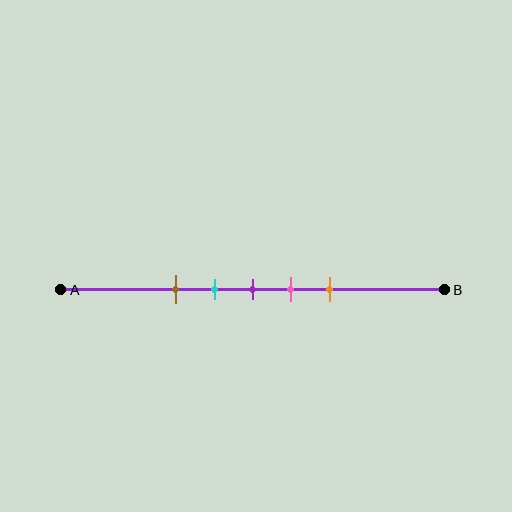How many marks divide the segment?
There are 5 marks dividing the segment.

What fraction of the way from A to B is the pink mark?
The pink mark is approximately 60% (0.6) of the way from A to B.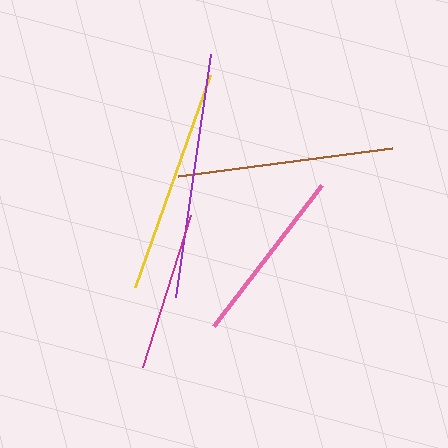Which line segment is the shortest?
The magenta line is the shortest at approximately 160 pixels.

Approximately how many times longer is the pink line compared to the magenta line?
The pink line is approximately 1.1 times the length of the magenta line.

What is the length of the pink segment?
The pink segment is approximately 177 pixels long.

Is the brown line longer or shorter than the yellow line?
The yellow line is longer than the brown line.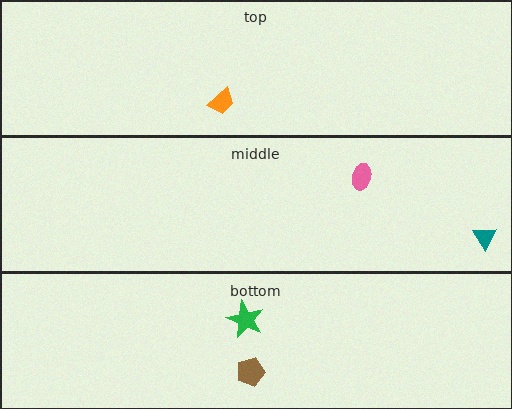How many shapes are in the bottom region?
2.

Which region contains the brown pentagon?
The bottom region.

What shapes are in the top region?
The orange trapezoid.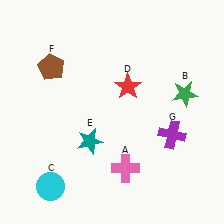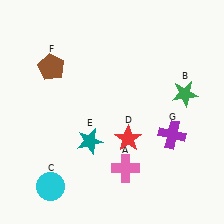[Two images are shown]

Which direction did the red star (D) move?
The red star (D) moved down.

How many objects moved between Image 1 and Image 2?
1 object moved between the two images.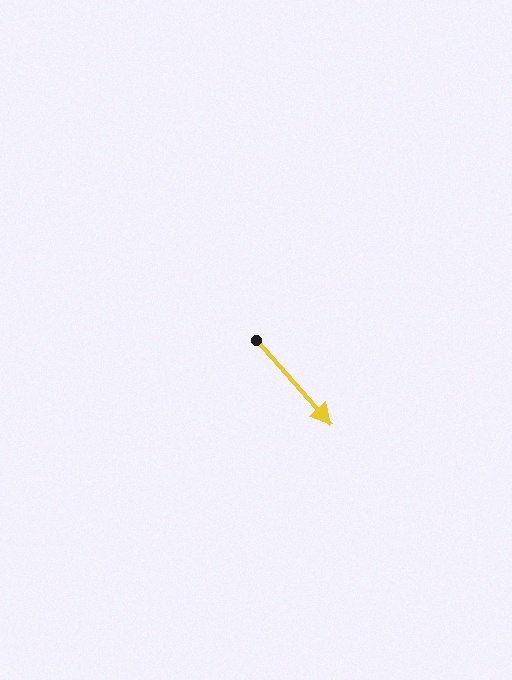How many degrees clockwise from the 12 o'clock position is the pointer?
Approximately 138 degrees.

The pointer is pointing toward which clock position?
Roughly 5 o'clock.